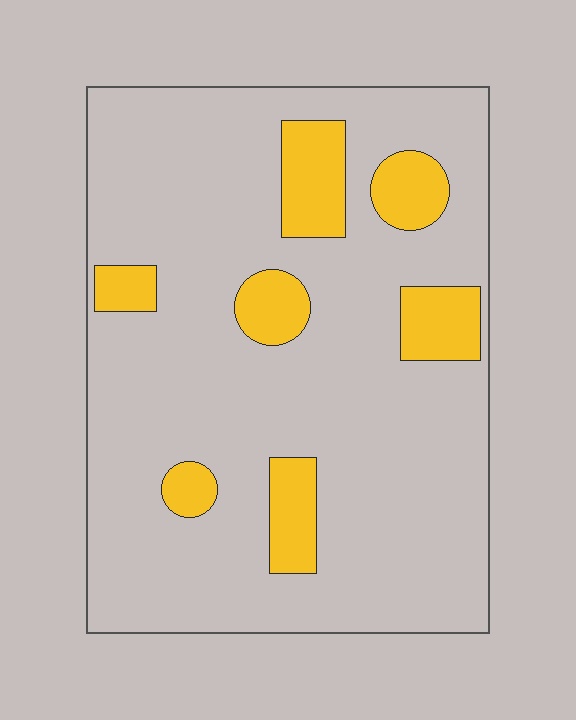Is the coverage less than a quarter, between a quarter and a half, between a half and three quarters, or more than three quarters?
Less than a quarter.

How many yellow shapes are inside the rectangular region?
7.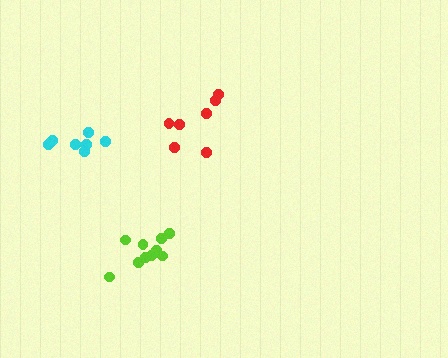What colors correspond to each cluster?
The clusters are colored: red, lime, cyan.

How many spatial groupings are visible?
There are 3 spatial groupings.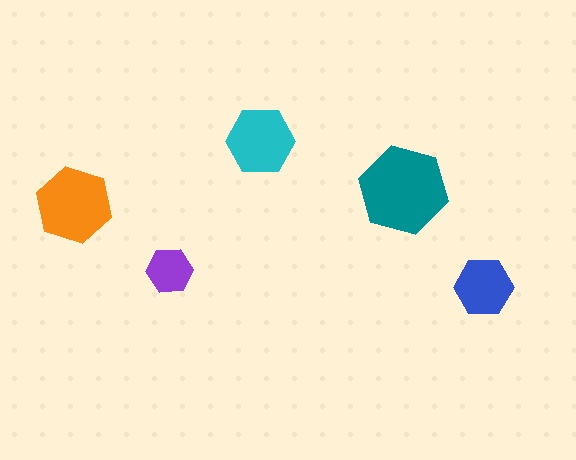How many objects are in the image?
There are 5 objects in the image.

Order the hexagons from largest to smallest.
the teal one, the orange one, the cyan one, the blue one, the purple one.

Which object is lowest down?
The blue hexagon is bottommost.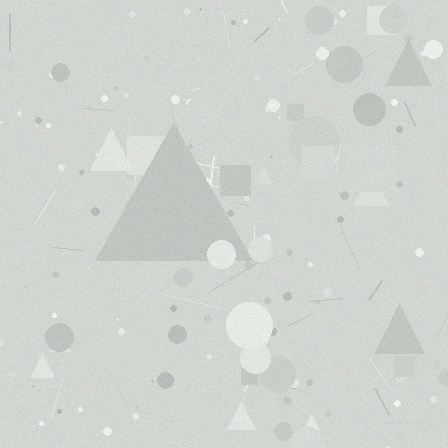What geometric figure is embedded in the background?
A triangle is embedded in the background.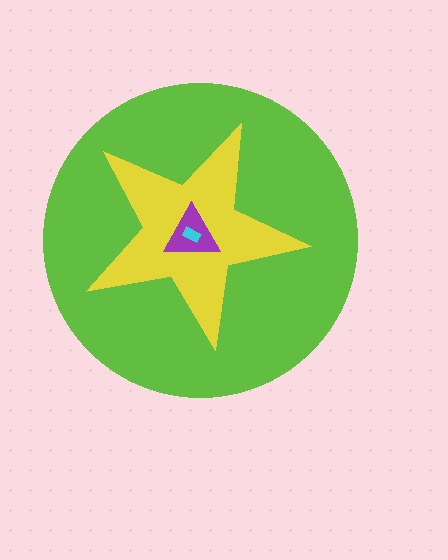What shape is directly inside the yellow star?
The purple triangle.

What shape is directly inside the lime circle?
The yellow star.